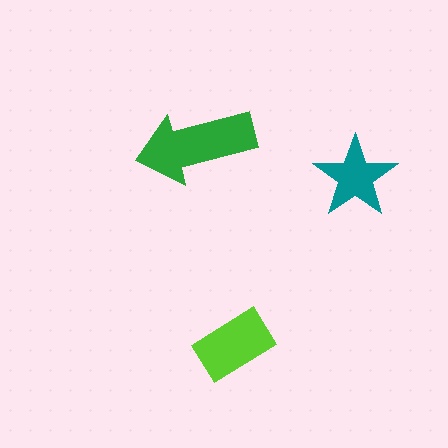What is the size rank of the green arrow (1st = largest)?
1st.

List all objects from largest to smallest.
The green arrow, the lime rectangle, the teal star.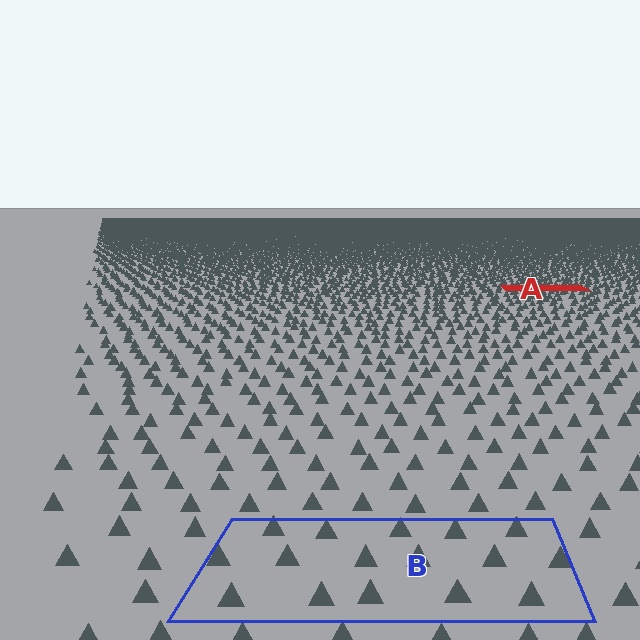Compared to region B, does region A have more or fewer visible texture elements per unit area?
Region A has more texture elements per unit area — they are packed more densely because it is farther away.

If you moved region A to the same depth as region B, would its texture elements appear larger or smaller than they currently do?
They would appear larger. At a closer depth, the same texture elements are projected at a bigger on-screen size.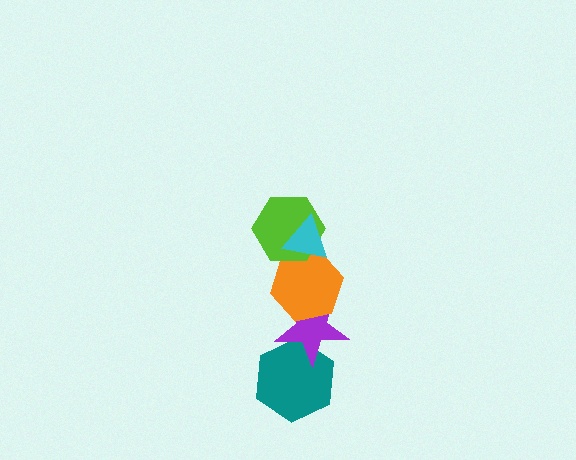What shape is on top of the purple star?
The orange hexagon is on top of the purple star.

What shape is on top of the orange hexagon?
The lime hexagon is on top of the orange hexagon.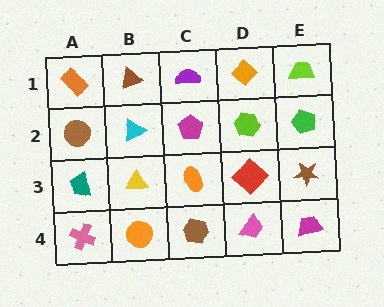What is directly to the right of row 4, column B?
A brown hexagon.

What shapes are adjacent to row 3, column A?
A brown circle (row 2, column A), a pink cross (row 4, column A), a yellow triangle (row 3, column B).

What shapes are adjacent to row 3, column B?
A cyan triangle (row 2, column B), an orange circle (row 4, column B), a teal trapezoid (row 3, column A), an orange ellipse (row 3, column C).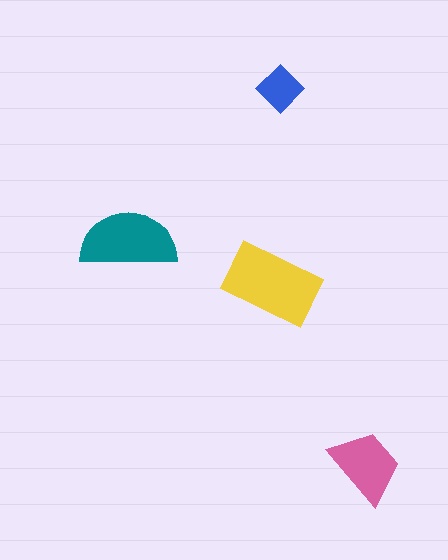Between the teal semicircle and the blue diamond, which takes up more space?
The teal semicircle.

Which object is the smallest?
The blue diamond.